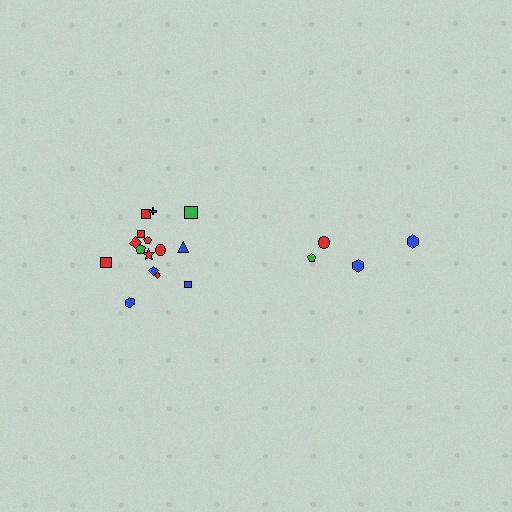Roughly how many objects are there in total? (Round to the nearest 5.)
Roughly 20 objects in total.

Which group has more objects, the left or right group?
The left group.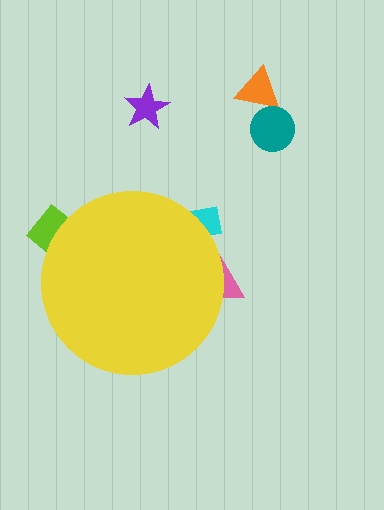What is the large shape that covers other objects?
A yellow circle.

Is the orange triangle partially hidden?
No, the orange triangle is fully visible.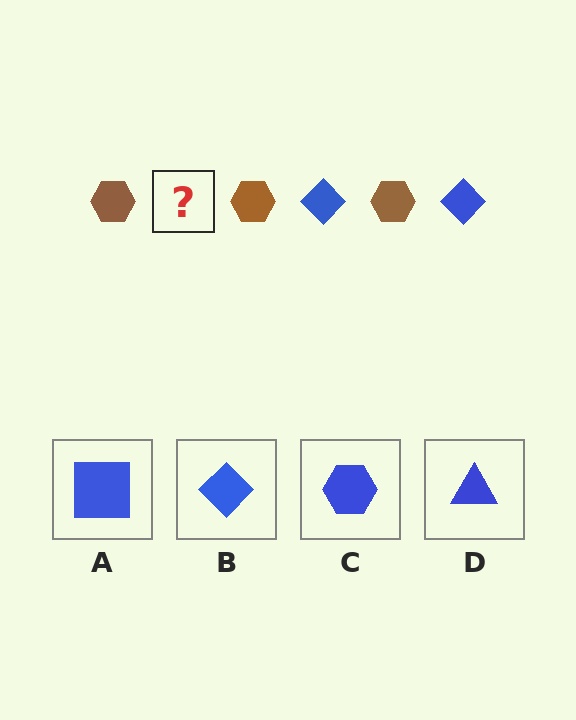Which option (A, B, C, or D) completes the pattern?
B.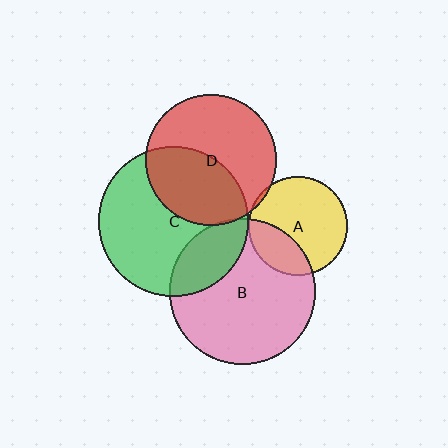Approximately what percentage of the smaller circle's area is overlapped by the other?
Approximately 25%.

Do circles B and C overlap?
Yes.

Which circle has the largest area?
Circle C (green).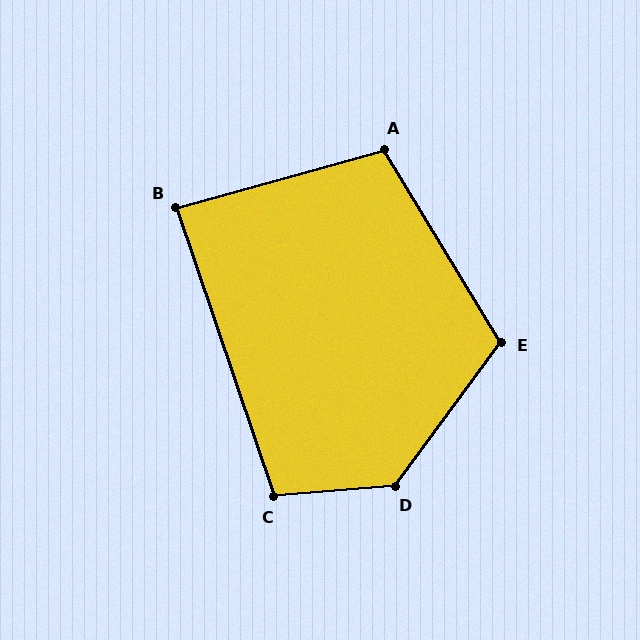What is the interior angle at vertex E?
Approximately 113 degrees (obtuse).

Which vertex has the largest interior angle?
D, at approximately 131 degrees.